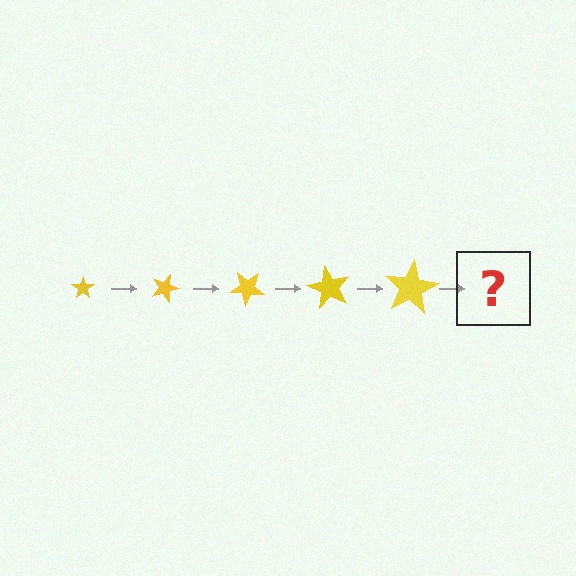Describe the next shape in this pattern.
It should be a star, larger than the previous one and rotated 100 degrees from the start.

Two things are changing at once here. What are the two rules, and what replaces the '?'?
The two rules are that the star grows larger each step and it rotates 20 degrees each step. The '?' should be a star, larger than the previous one and rotated 100 degrees from the start.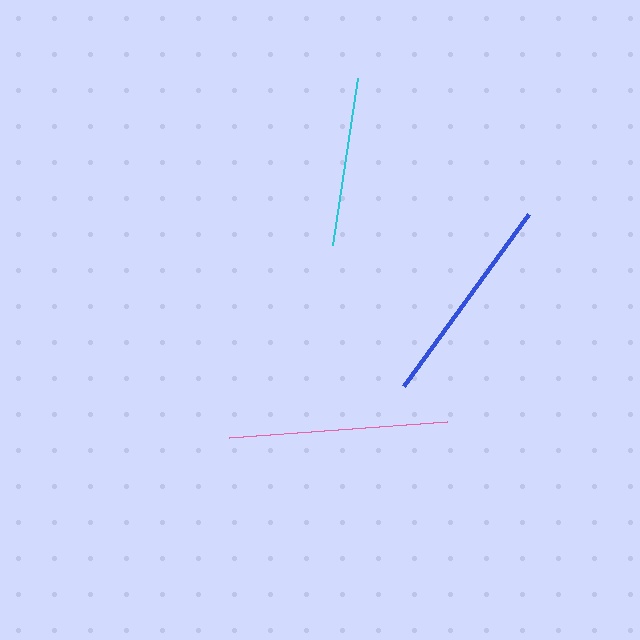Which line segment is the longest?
The pink line is the longest at approximately 219 pixels.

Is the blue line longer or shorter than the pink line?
The pink line is longer than the blue line.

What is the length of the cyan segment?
The cyan segment is approximately 169 pixels long.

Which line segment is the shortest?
The cyan line is the shortest at approximately 169 pixels.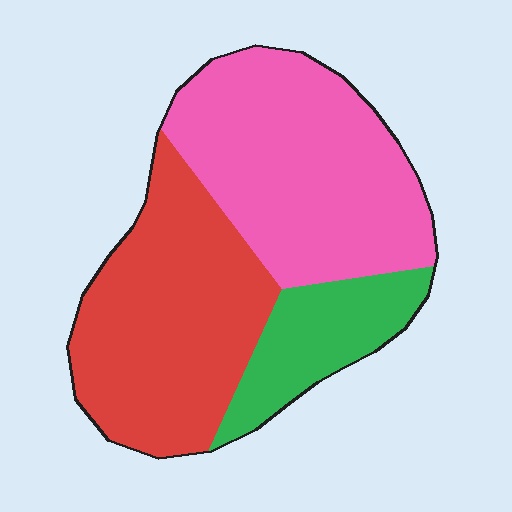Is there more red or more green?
Red.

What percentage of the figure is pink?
Pink takes up about two fifths (2/5) of the figure.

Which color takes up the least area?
Green, at roughly 15%.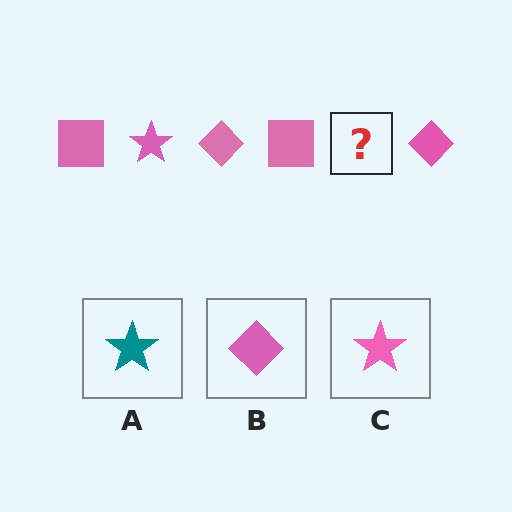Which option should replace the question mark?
Option C.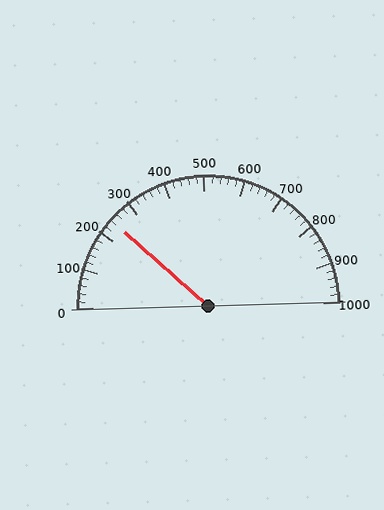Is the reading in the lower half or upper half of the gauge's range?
The reading is in the lower half of the range (0 to 1000).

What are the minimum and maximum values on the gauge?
The gauge ranges from 0 to 1000.